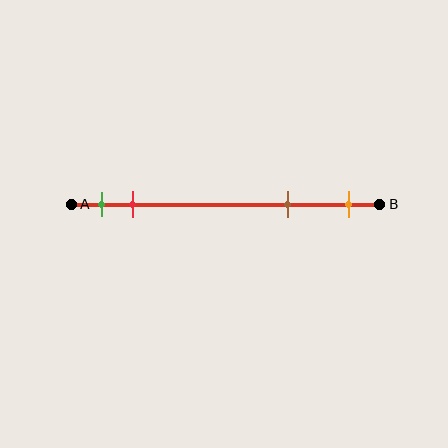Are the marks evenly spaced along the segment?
No, the marks are not evenly spaced.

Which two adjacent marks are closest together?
The green and red marks are the closest adjacent pair.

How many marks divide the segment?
There are 4 marks dividing the segment.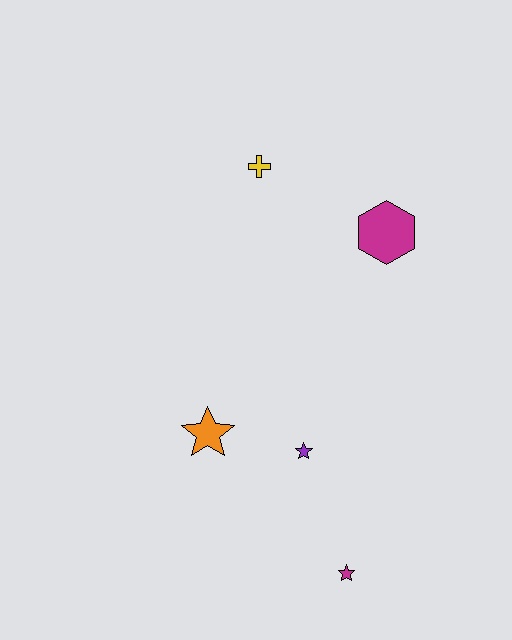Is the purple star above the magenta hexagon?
No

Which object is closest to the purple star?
The orange star is closest to the purple star.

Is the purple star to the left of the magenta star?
Yes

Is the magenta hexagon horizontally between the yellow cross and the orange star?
No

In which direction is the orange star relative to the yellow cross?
The orange star is below the yellow cross.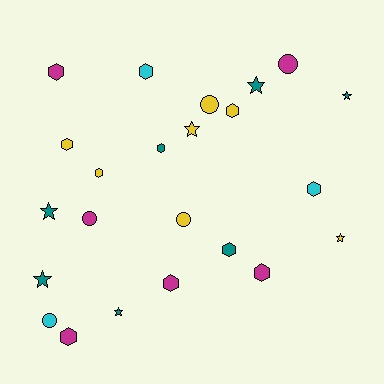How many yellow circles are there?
There are 2 yellow circles.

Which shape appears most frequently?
Hexagon, with 11 objects.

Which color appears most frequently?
Yellow, with 7 objects.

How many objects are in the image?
There are 23 objects.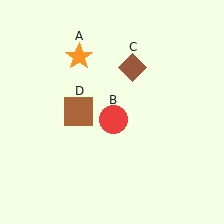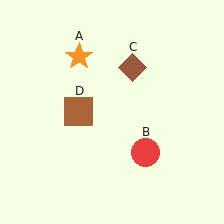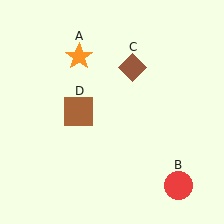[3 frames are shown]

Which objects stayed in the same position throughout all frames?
Orange star (object A) and brown diamond (object C) and brown square (object D) remained stationary.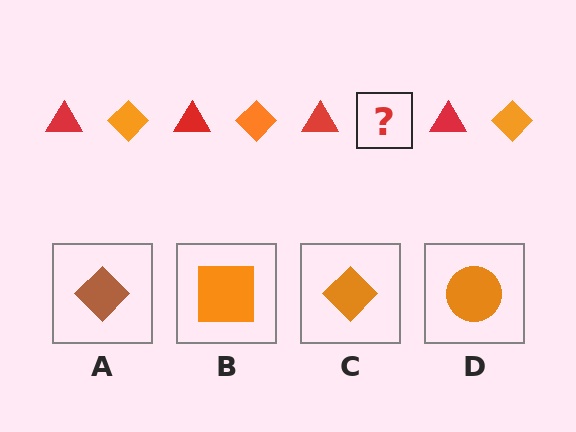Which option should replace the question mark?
Option C.